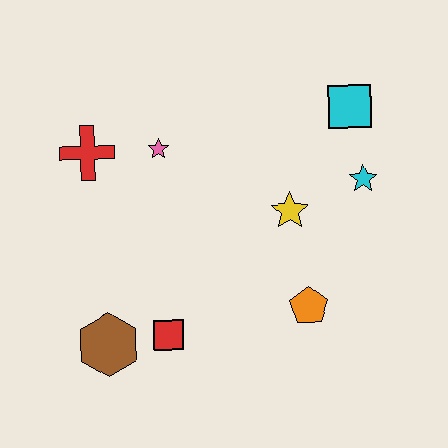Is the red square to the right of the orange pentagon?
No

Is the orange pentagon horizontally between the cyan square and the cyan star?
No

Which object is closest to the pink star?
The red cross is closest to the pink star.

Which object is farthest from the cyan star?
The brown hexagon is farthest from the cyan star.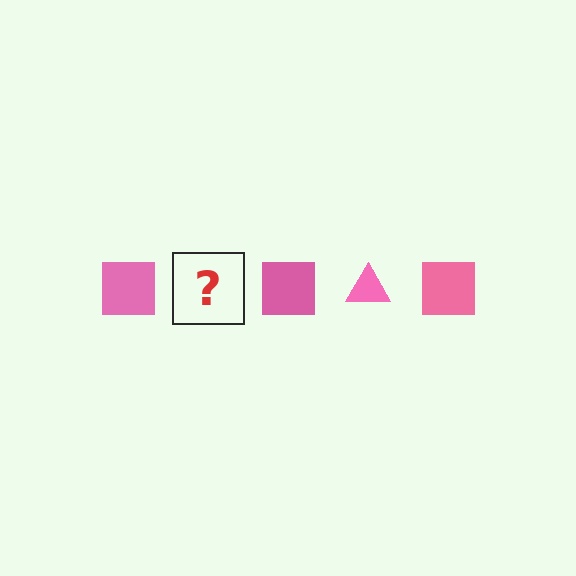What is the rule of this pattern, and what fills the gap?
The rule is that the pattern cycles through square, triangle shapes in pink. The gap should be filled with a pink triangle.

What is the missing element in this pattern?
The missing element is a pink triangle.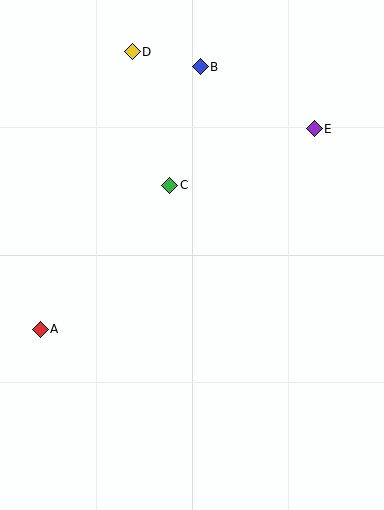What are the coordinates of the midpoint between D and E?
The midpoint between D and E is at (223, 90).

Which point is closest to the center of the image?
Point C at (170, 185) is closest to the center.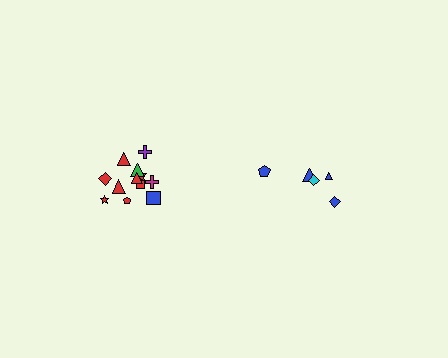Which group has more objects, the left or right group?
The left group.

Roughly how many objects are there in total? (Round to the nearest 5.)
Roughly 15 objects in total.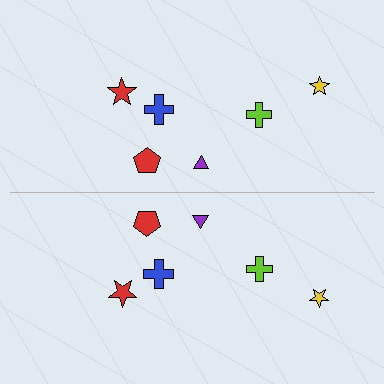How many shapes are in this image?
There are 12 shapes in this image.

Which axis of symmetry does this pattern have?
The pattern has a horizontal axis of symmetry running through the center of the image.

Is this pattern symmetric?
Yes, this pattern has bilateral (reflection) symmetry.